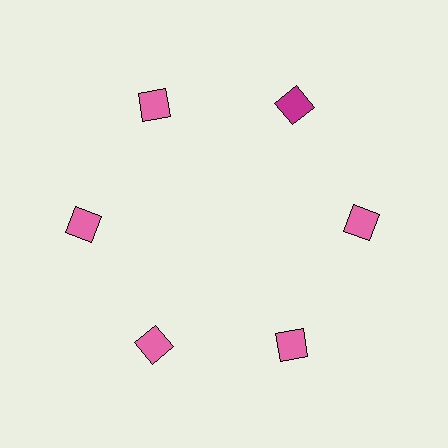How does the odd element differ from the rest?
It has a different color: magenta instead of pink.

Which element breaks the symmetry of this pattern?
The magenta diamond at roughly the 1 o'clock position breaks the symmetry. All other shapes are pink diamonds.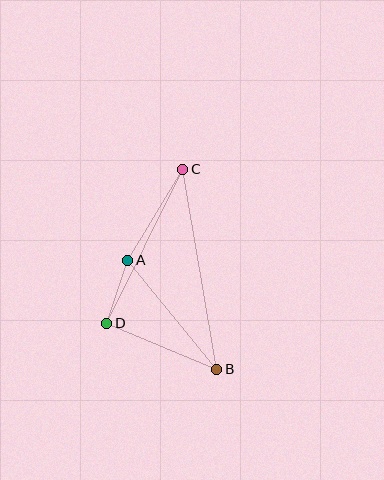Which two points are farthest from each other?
Points B and C are farthest from each other.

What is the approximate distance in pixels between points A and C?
The distance between A and C is approximately 107 pixels.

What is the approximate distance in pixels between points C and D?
The distance between C and D is approximately 172 pixels.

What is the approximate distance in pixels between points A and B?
The distance between A and B is approximately 141 pixels.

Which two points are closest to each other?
Points A and D are closest to each other.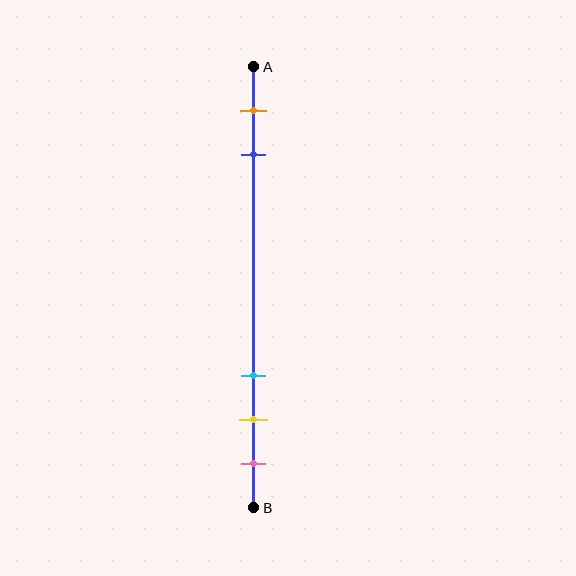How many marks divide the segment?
There are 5 marks dividing the segment.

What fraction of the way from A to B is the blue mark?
The blue mark is approximately 20% (0.2) of the way from A to B.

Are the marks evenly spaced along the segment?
No, the marks are not evenly spaced.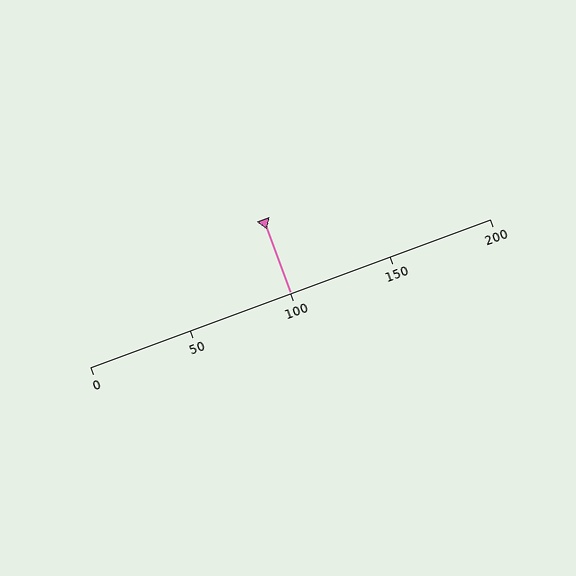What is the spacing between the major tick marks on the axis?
The major ticks are spaced 50 apart.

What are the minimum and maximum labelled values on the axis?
The axis runs from 0 to 200.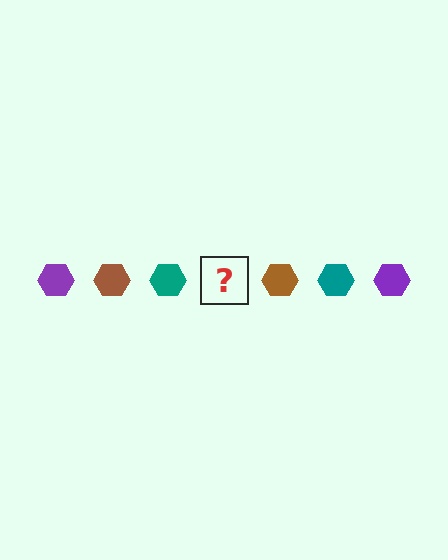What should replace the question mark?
The question mark should be replaced with a purple hexagon.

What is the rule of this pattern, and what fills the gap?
The rule is that the pattern cycles through purple, brown, teal hexagons. The gap should be filled with a purple hexagon.